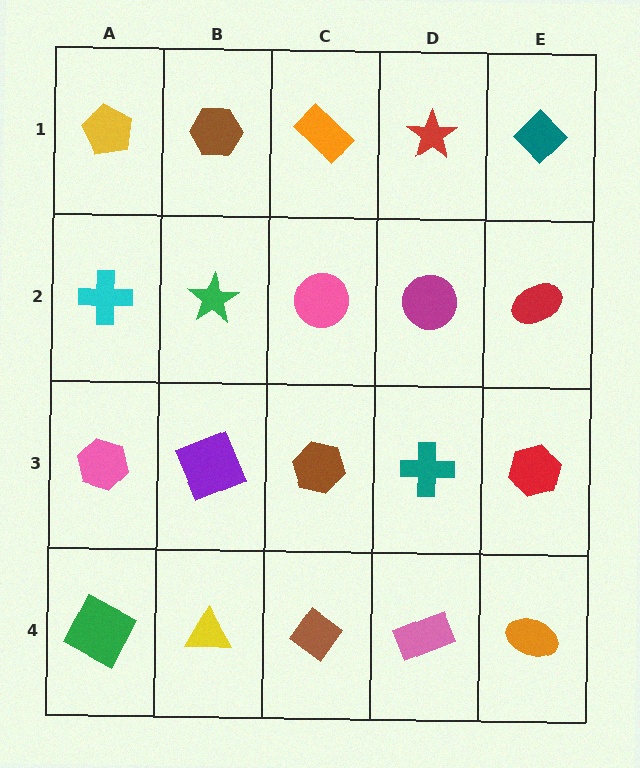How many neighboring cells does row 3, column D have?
4.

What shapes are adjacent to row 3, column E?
A red ellipse (row 2, column E), an orange ellipse (row 4, column E), a teal cross (row 3, column D).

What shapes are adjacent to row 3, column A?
A cyan cross (row 2, column A), a green square (row 4, column A), a purple square (row 3, column B).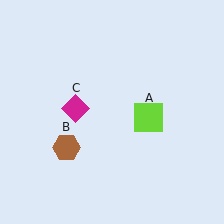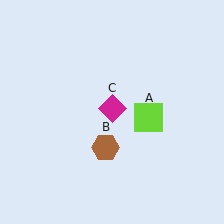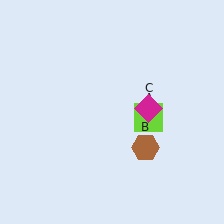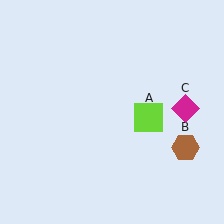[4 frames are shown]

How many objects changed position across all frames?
2 objects changed position: brown hexagon (object B), magenta diamond (object C).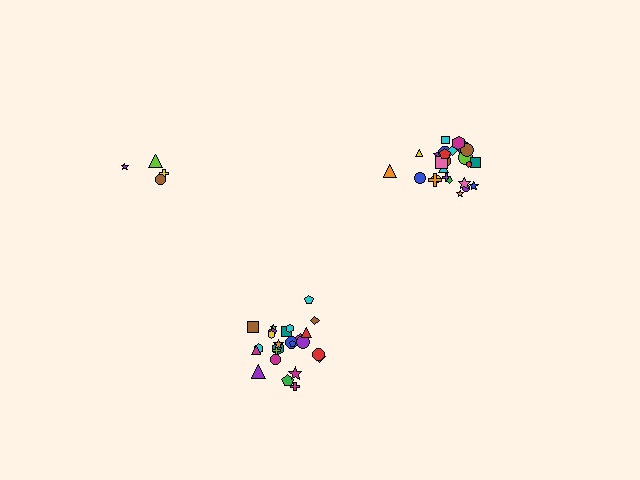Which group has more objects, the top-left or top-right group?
The top-right group.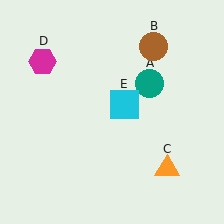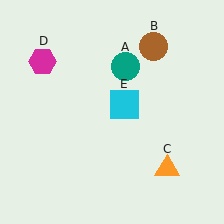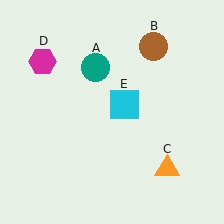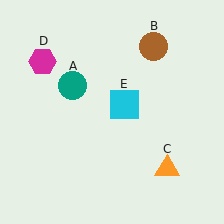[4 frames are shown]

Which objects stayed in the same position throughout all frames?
Brown circle (object B) and orange triangle (object C) and magenta hexagon (object D) and cyan square (object E) remained stationary.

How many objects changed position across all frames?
1 object changed position: teal circle (object A).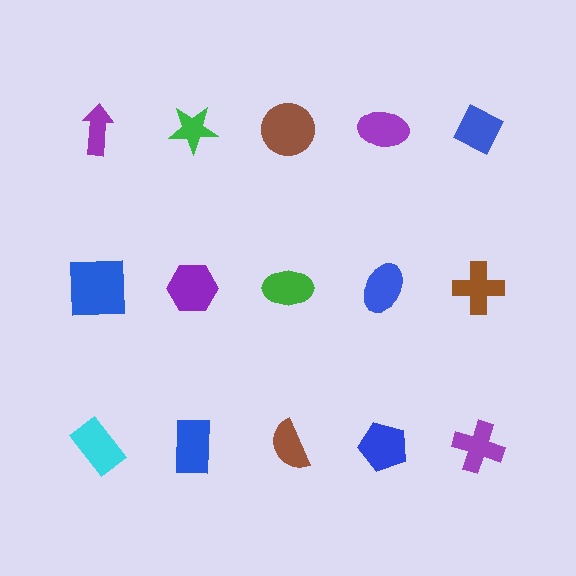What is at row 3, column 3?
A brown semicircle.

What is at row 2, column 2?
A purple hexagon.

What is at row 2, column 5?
A brown cross.